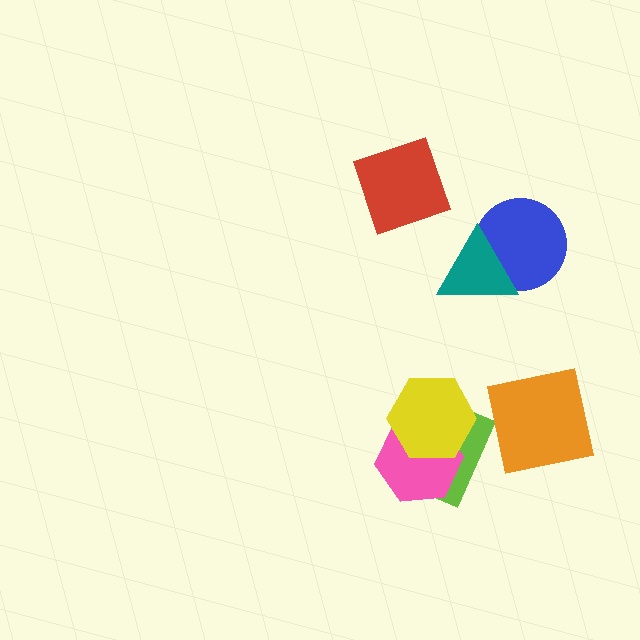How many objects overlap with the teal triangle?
1 object overlaps with the teal triangle.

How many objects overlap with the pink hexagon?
2 objects overlap with the pink hexagon.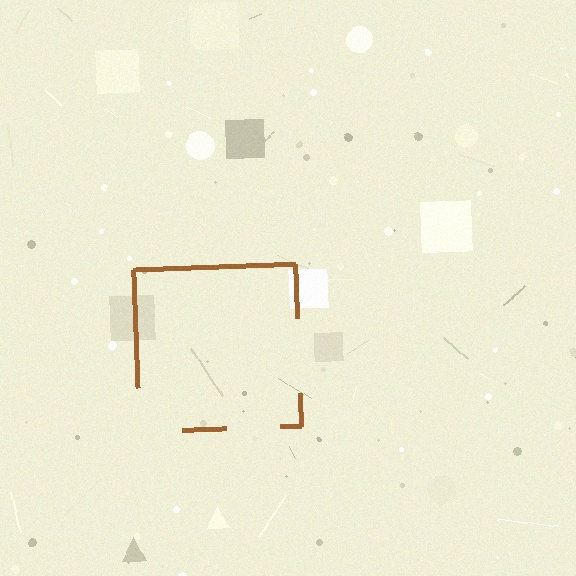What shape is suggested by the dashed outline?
The dashed outline suggests a square.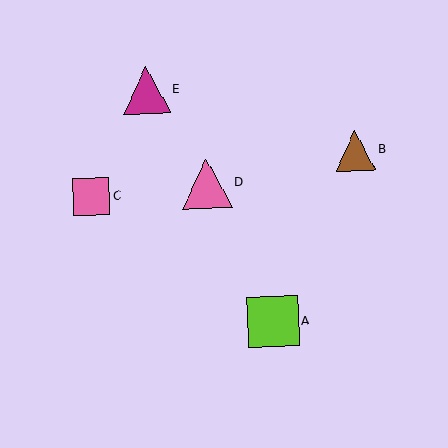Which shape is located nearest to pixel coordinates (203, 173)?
The pink triangle (labeled D) at (207, 184) is nearest to that location.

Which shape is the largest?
The lime square (labeled A) is the largest.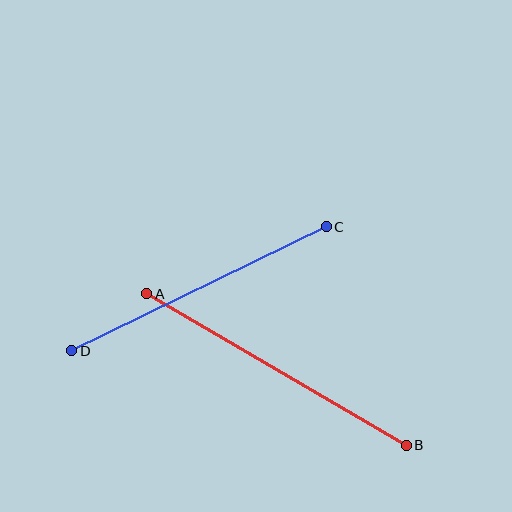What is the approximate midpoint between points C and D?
The midpoint is at approximately (199, 289) pixels.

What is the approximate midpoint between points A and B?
The midpoint is at approximately (276, 370) pixels.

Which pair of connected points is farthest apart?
Points A and B are farthest apart.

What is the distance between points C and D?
The distance is approximately 283 pixels.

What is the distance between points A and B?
The distance is approximately 301 pixels.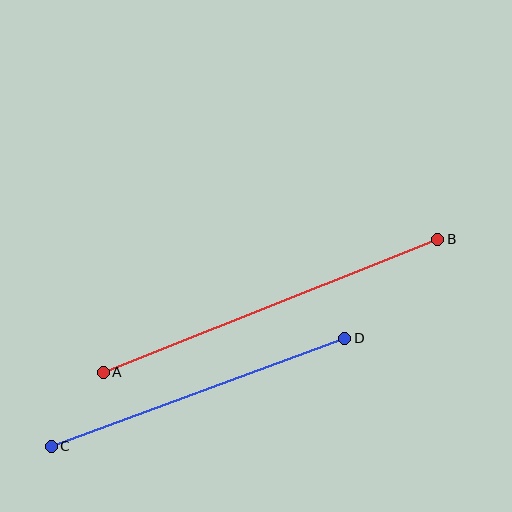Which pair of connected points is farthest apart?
Points A and B are farthest apart.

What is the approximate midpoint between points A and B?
The midpoint is at approximately (270, 306) pixels.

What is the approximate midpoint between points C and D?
The midpoint is at approximately (198, 392) pixels.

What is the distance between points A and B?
The distance is approximately 360 pixels.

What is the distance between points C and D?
The distance is approximately 312 pixels.